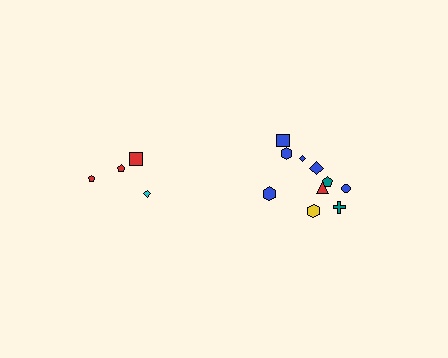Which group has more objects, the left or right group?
The right group.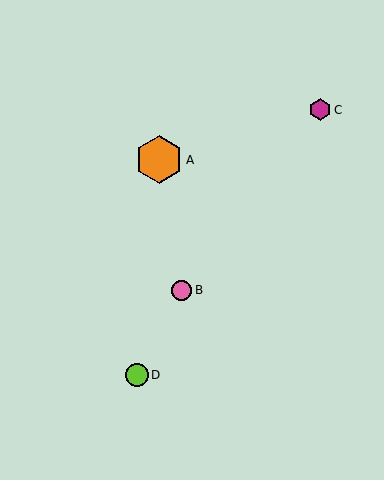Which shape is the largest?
The orange hexagon (labeled A) is the largest.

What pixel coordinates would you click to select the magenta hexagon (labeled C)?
Click at (320, 110) to select the magenta hexagon C.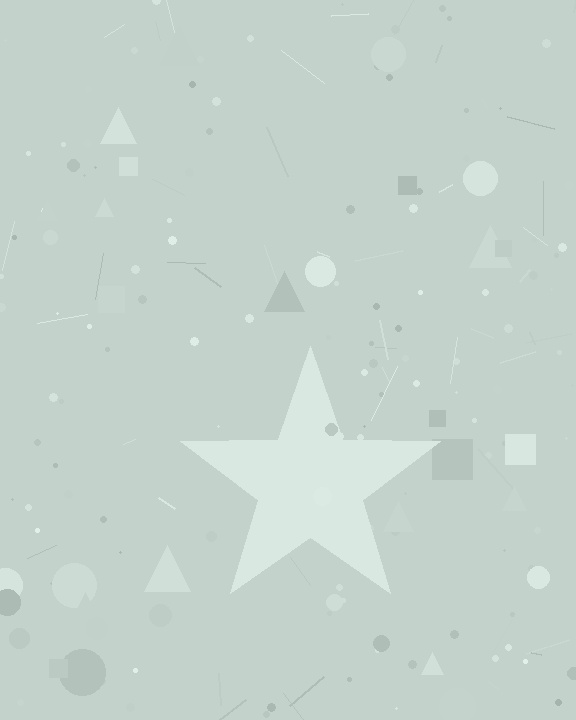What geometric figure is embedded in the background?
A star is embedded in the background.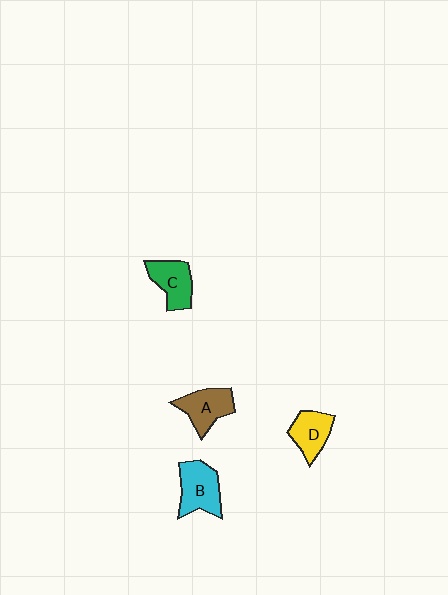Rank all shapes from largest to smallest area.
From largest to smallest: B (cyan), A (brown), C (green), D (yellow).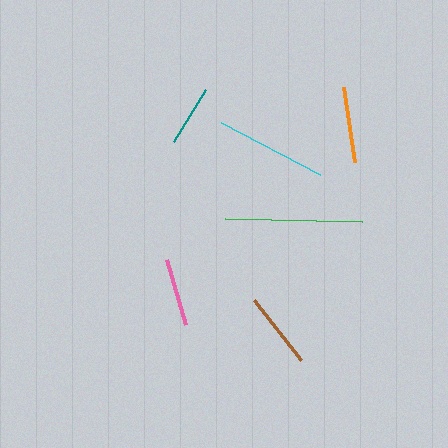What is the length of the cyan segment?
The cyan segment is approximately 113 pixels long.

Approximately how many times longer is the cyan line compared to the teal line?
The cyan line is approximately 1.8 times the length of the teal line.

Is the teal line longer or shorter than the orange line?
The orange line is longer than the teal line.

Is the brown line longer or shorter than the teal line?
The brown line is longer than the teal line.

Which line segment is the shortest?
The teal line is the shortest at approximately 61 pixels.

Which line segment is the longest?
The green line is the longest at approximately 137 pixels.